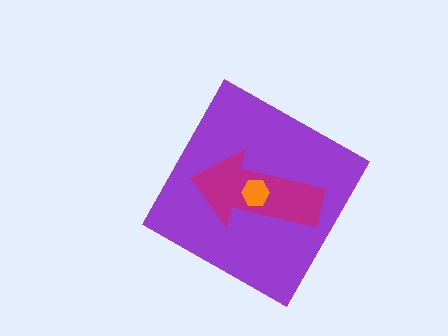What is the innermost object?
The orange hexagon.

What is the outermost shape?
The purple diamond.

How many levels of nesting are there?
3.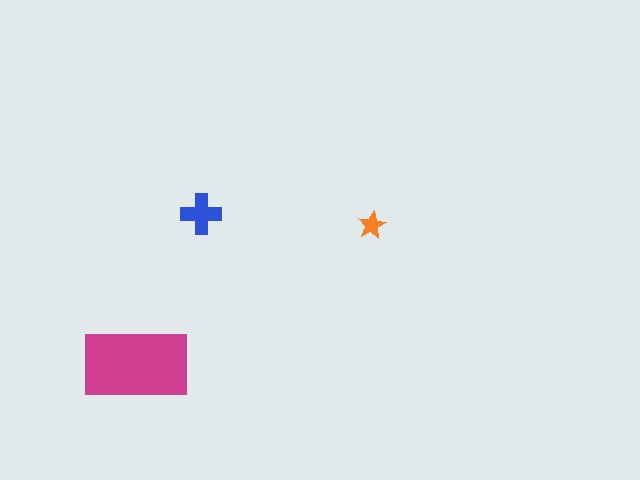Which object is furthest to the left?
The magenta rectangle is leftmost.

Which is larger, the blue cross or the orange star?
The blue cross.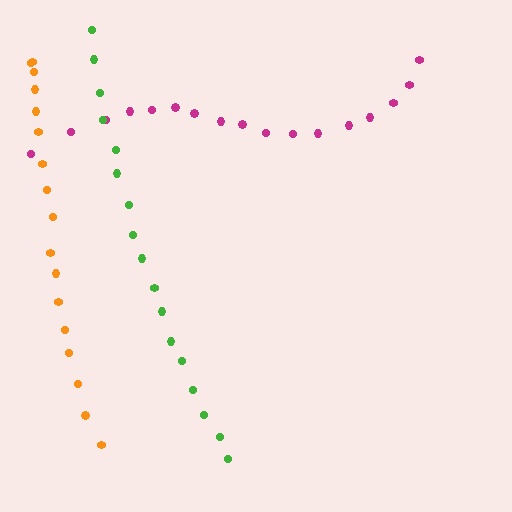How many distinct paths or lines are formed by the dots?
There are 3 distinct paths.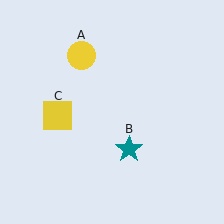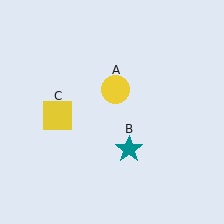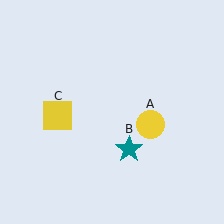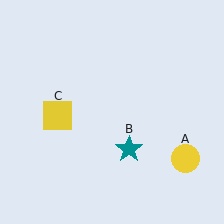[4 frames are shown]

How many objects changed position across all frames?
1 object changed position: yellow circle (object A).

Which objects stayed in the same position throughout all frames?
Teal star (object B) and yellow square (object C) remained stationary.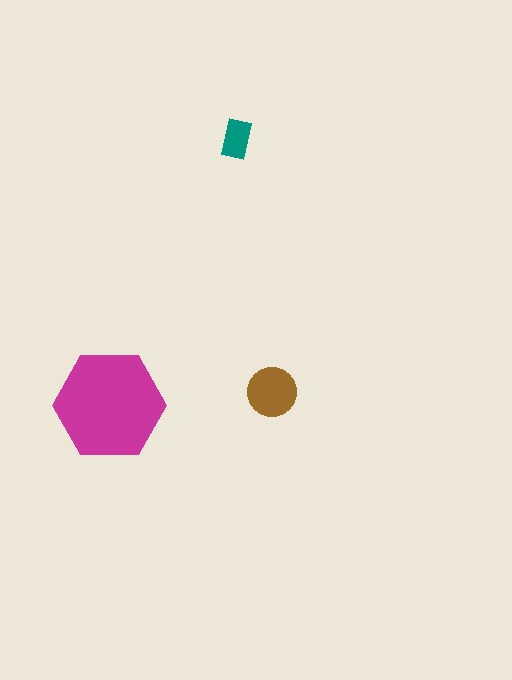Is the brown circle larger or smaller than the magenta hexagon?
Smaller.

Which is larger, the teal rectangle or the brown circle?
The brown circle.